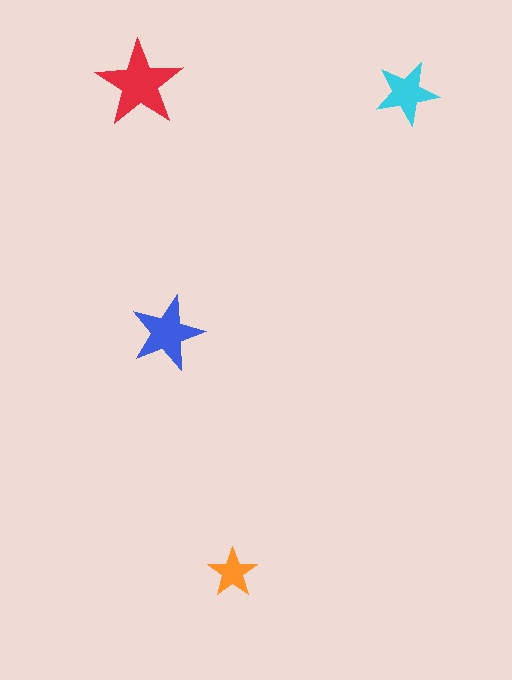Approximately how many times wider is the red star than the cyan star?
About 1.5 times wider.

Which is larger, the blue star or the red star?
The red one.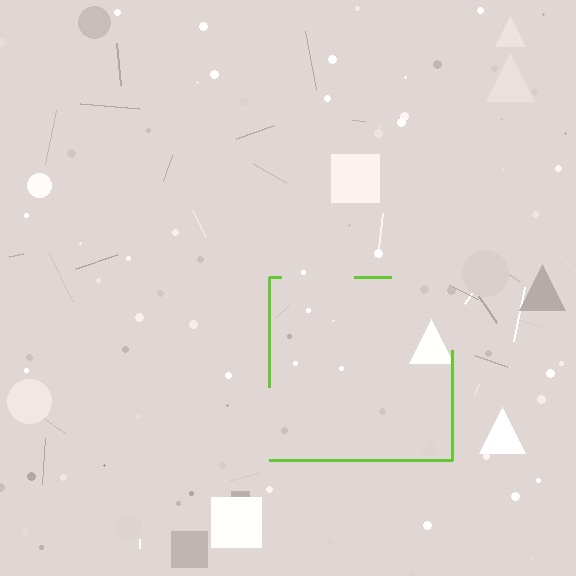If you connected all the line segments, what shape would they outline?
They would outline a square.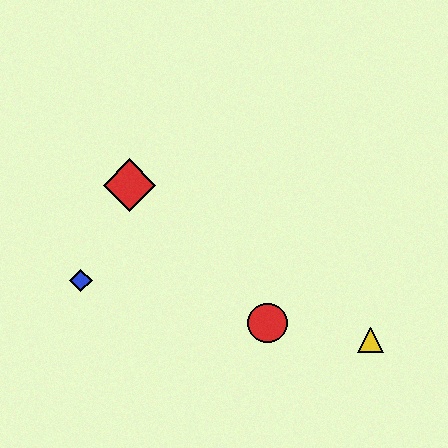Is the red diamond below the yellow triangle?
No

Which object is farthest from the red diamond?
The yellow triangle is farthest from the red diamond.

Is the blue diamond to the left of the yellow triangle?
Yes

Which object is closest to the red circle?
The yellow triangle is closest to the red circle.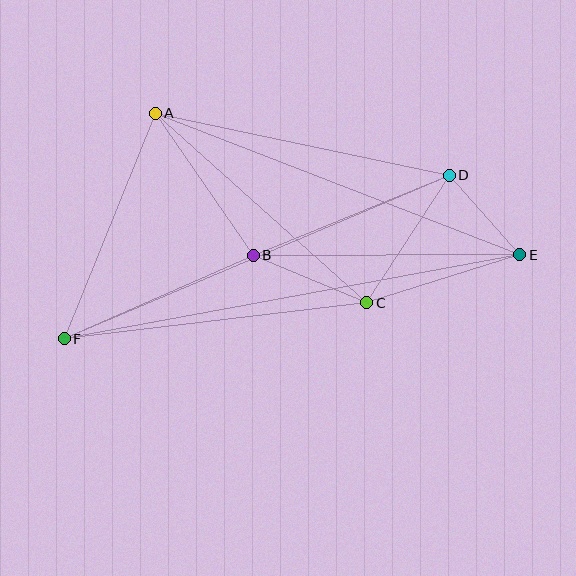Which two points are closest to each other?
Points D and E are closest to each other.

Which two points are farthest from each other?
Points E and F are farthest from each other.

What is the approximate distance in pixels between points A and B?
The distance between A and B is approximately 172 pixels.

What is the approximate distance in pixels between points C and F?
The distance between C and F is approximately 305 pixels.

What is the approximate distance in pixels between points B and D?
The distance between B and D is approximately 212 pixels.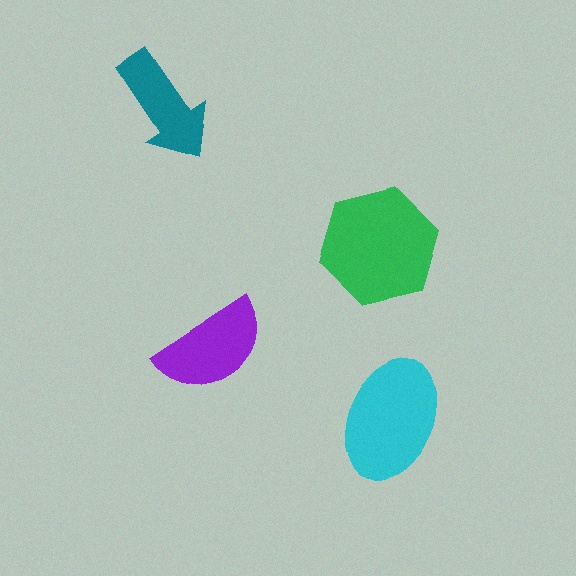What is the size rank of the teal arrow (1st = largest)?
4th.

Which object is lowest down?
The cyan ellipse is bottommost.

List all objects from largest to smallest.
The green hexagon, the cyan ellipse, the purple semicircle, the teal arrow.